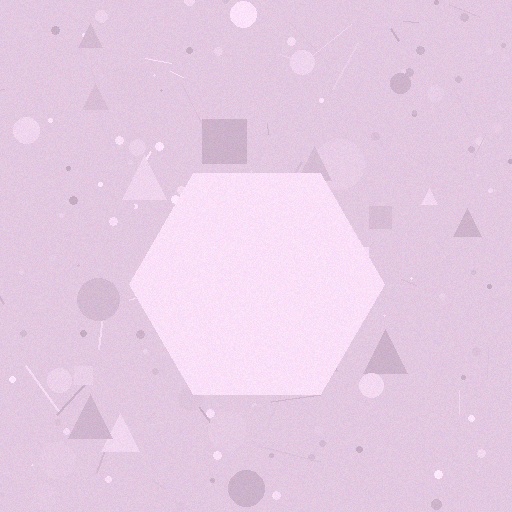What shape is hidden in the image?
A hexagon is hidden in the image.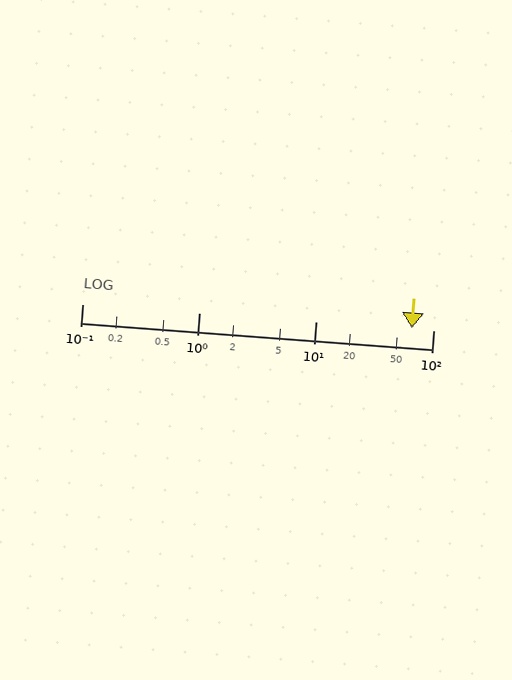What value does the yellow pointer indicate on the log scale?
The pointer indicates approximately 66.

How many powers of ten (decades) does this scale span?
The scale spans 3 decades, from 0.1 to 100.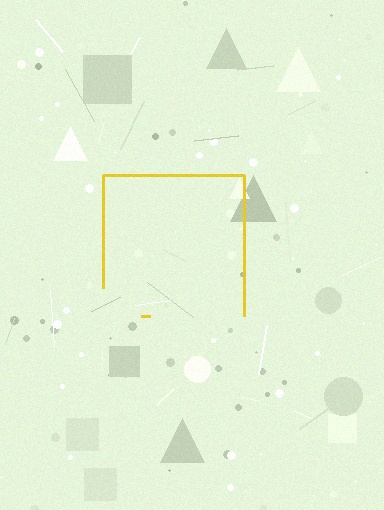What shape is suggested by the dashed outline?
The dashed outline suggests a square.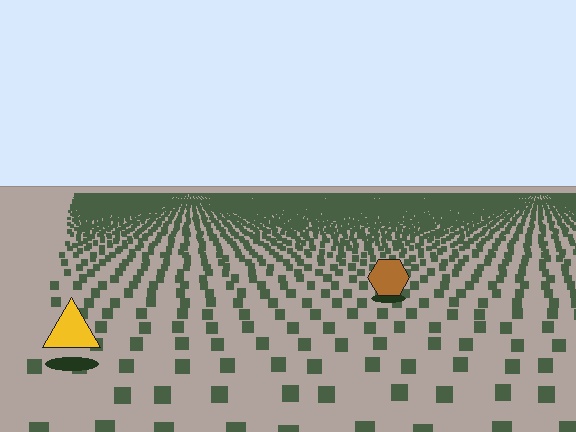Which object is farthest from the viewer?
The brown hexagon is farthest from the viewer. It appears smaller and the ground texture around it is denser.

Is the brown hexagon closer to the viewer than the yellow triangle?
No. The yellow triangle is closer — you can tell from the texture gradient: the ground texture is coarser near it.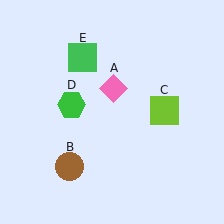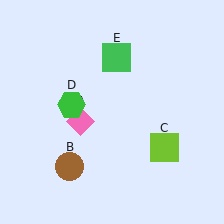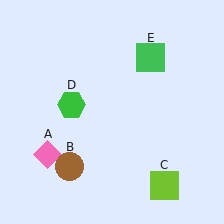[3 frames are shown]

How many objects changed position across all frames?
3 objects changed position: pink diamond (object A), lime square (object C), green square (object E).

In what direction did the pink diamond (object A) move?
The pink diamond (object A) moved down and to the left.